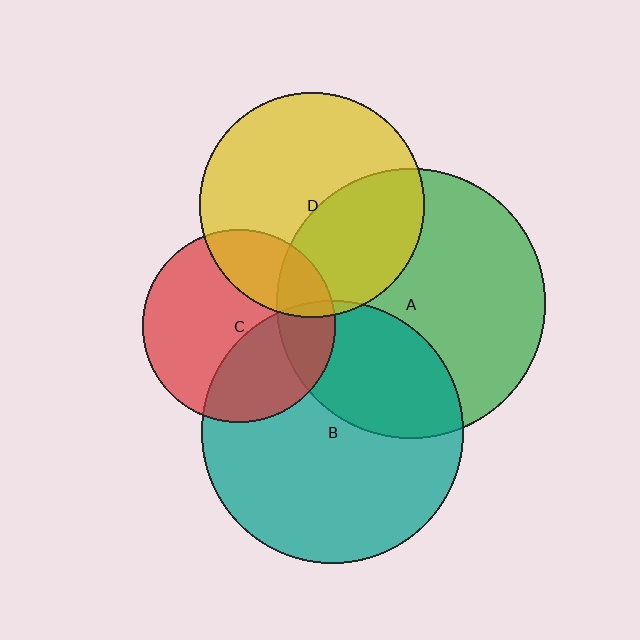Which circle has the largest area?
Circle A (green).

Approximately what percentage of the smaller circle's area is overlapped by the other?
Approximately 35%.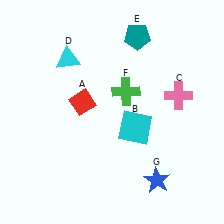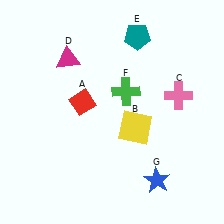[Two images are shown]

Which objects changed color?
B changed from cyan to yellow. D changed from cyan to magenta.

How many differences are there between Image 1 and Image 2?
There are 2 differences between the two images.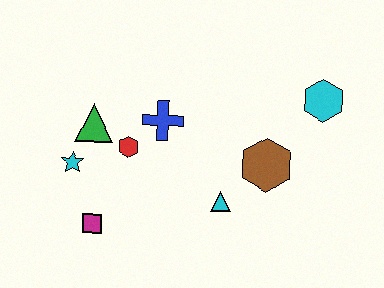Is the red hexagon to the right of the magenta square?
Yes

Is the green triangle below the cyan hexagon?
Yes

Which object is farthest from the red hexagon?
The cyan hexagon is farthest from the red hexagon.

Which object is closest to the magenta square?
The cyan star is closest to the magenta square.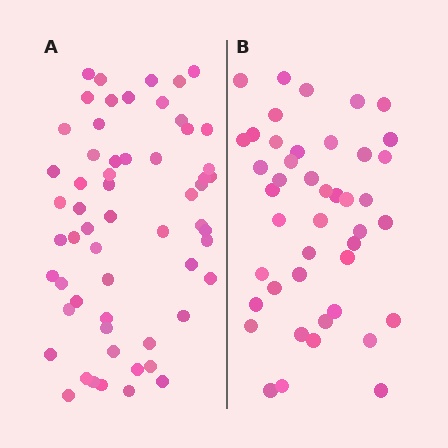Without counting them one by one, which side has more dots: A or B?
Region A (the left region) has more dots.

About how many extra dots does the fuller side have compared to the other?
Region A has approximately 15 more dots than region B.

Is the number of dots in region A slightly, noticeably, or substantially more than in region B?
Region A has noticeably more, but not dramatically so. The ratio is roughly 1.3 to 1.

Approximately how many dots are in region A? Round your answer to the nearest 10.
About 60 dots. (The exact count is 59, which rounds to 60.)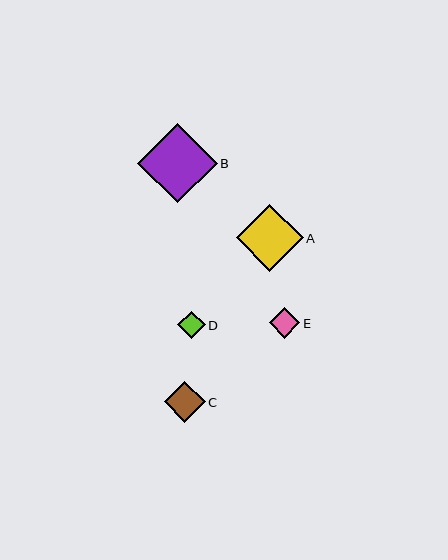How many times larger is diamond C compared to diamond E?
Diamond C is approximately 1.3 times the size of diamond E.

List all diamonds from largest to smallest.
From largest to smallest: B, A, C, E, D.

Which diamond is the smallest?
Diamond D is the smallest with a size of approximately 27 pixels.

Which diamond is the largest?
Diamond B is the largest with a size of approximately 79 pixels.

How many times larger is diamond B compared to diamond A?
Diamond B is approximately 1.2 times the size of diamond A.